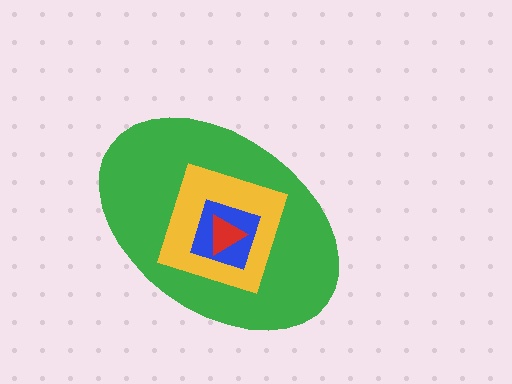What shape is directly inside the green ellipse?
The yellow diamond.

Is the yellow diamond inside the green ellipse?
Yes.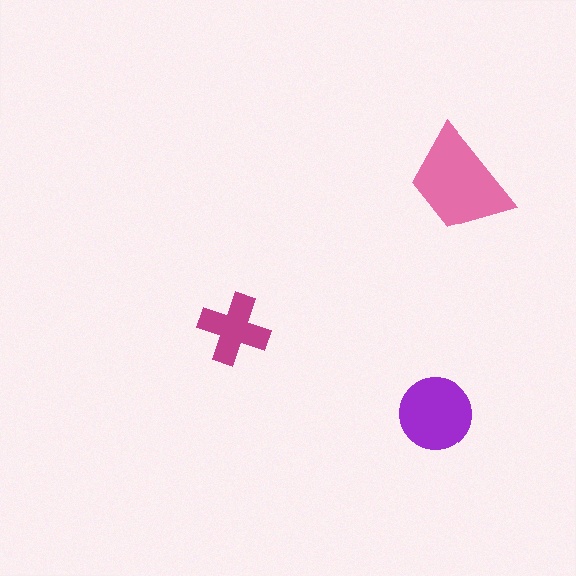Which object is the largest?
The pink trapezoid.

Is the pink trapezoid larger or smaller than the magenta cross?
Larger.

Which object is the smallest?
The magenta cross.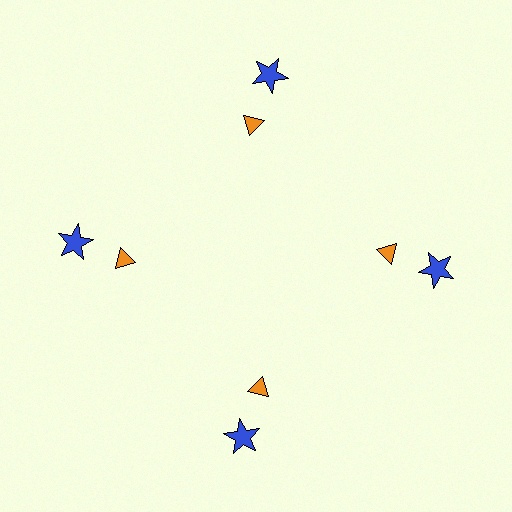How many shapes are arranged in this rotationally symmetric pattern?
There are 8 shapes, arranged in 4 groups of 2.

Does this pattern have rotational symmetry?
Yes, this pattern has 4-fold rotational symmetry. It looks the same after rotating 90 degrees around the center.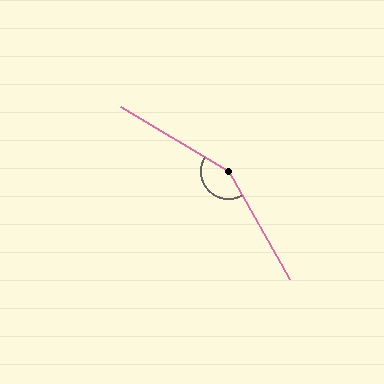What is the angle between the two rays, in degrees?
Approximately 150 degrees.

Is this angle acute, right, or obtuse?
It is obtuse.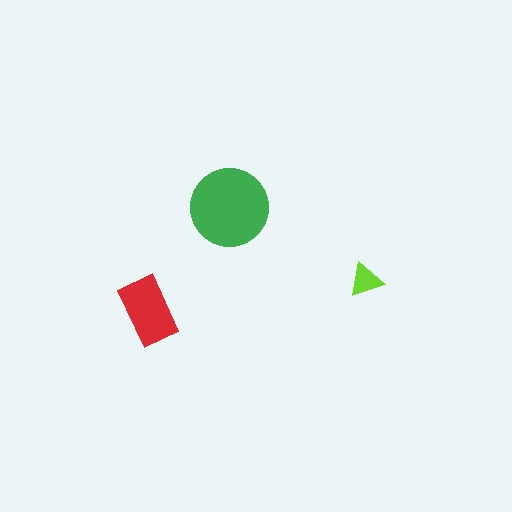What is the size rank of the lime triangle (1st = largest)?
3rd.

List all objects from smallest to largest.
The lime triangle, the red rectangle, the green circle.